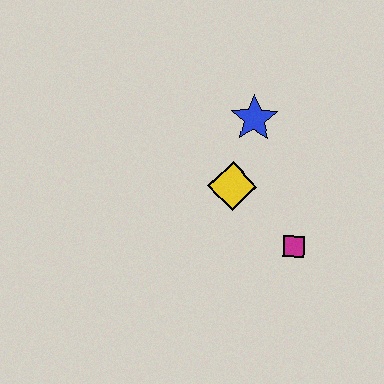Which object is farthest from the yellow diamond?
The magenta square is farthest from the yellow diamond.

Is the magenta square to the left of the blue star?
No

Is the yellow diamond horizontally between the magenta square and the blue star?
No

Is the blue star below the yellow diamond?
No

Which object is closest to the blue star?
The yellow diamond is closest to the blue star.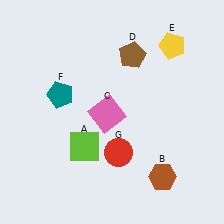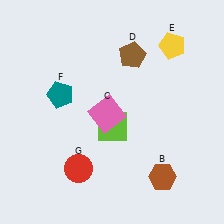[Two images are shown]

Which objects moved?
The objects that moved are: the lime square (A), the red circle (G).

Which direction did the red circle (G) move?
The red circle (G) moved left.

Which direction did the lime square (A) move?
The lime square (A) moved right.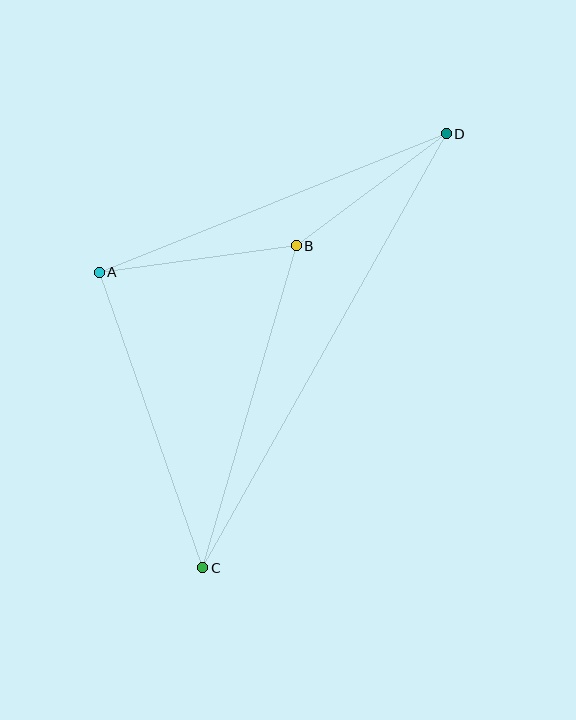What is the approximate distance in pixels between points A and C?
The distance between A and C is approximately 313 pixels.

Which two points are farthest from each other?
Points C and D are farthest from each other.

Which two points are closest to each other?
Points B and D are closest to each other.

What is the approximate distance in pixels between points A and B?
The distance between A and B is approximately 199 pixels.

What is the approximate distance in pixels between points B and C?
The distance between B and C is approximately 335 pixels.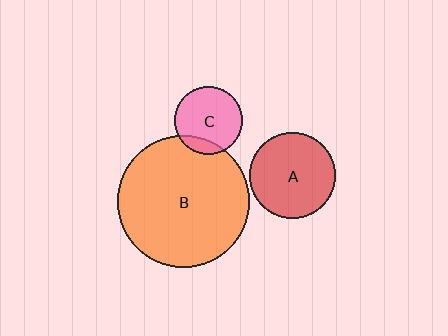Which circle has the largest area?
Circle B (orange).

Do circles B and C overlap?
Yes.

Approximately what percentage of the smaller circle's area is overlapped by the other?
Approximately 15%.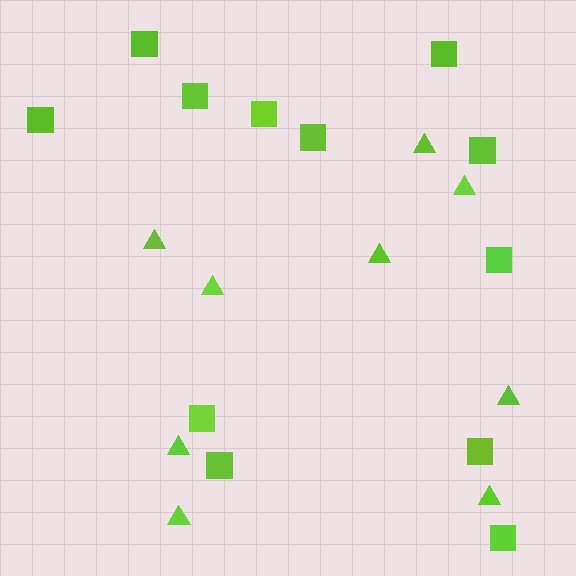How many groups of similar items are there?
There are 2 groups: one group of triangles (9) and one group of squares (12).